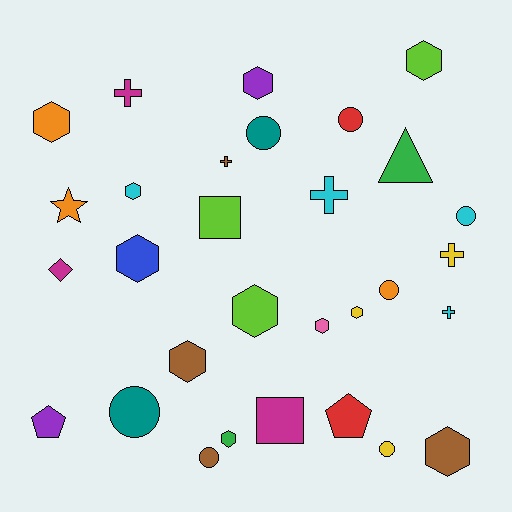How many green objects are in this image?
There are 2 green objects.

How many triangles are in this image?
There is 1 triangle.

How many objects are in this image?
There are 30 objects.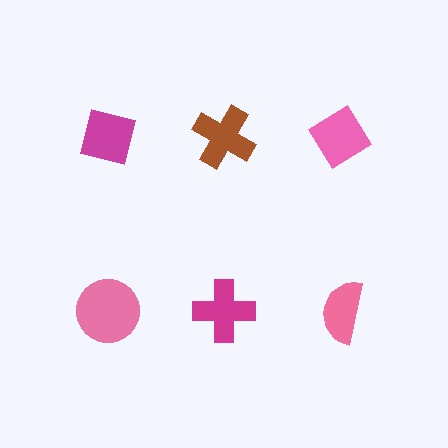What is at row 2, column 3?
A pink semicircle.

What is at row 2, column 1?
A pink circle.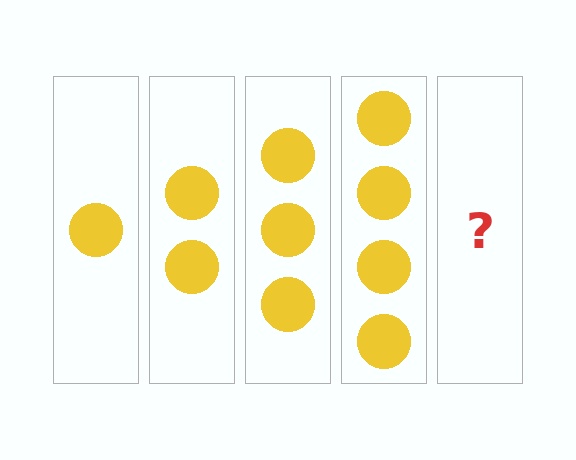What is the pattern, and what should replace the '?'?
The pattern is that each step adds one more circle. The '?' should be 5 circles.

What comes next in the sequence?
The next element should be 5 circles.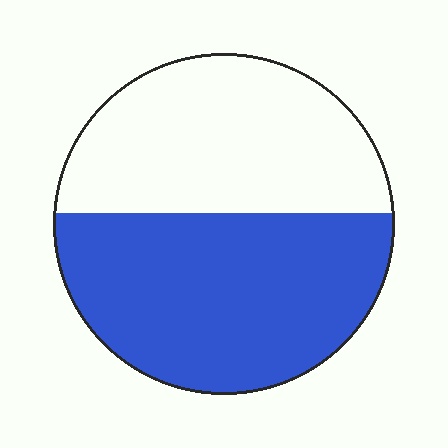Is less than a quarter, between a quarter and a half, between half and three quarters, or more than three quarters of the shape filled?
Between half and three quarters.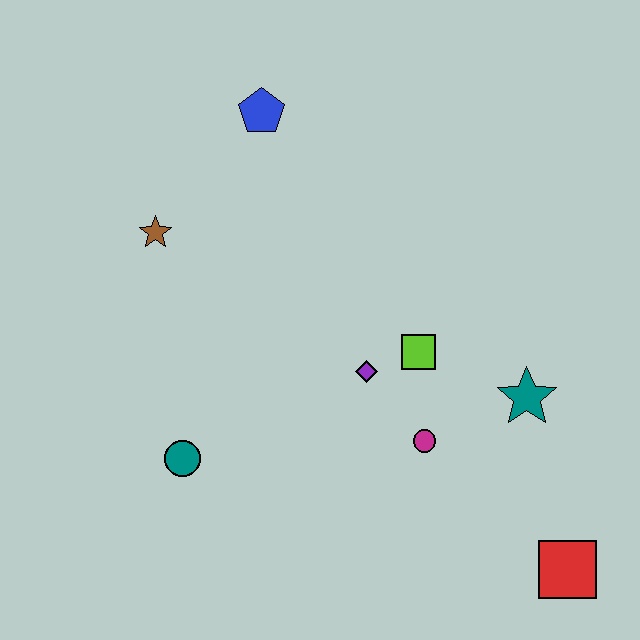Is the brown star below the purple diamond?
No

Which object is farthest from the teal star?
The brown star is farthest from the teal star.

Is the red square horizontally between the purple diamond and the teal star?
No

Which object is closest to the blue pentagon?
The brown star is closest to the blue pentagon.